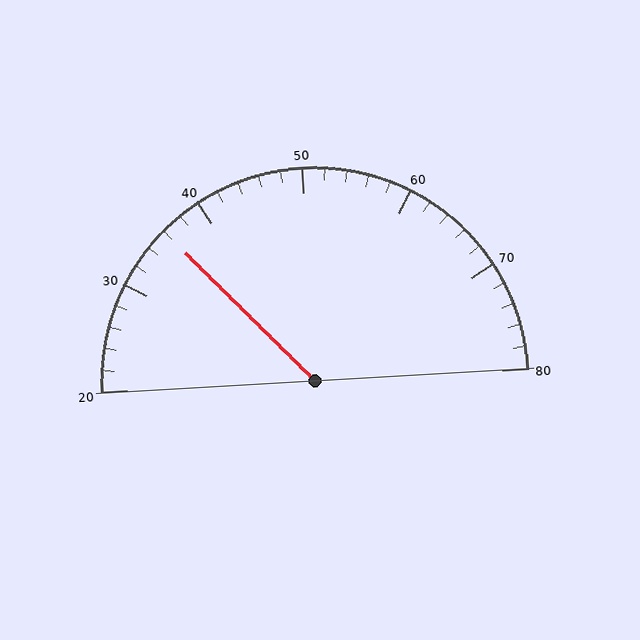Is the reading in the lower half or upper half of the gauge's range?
The reading is in the lower half of the range (20 to 80).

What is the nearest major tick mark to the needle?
The nearest major tick mark is 40.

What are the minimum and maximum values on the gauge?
The gauge ranges from 20 to 80.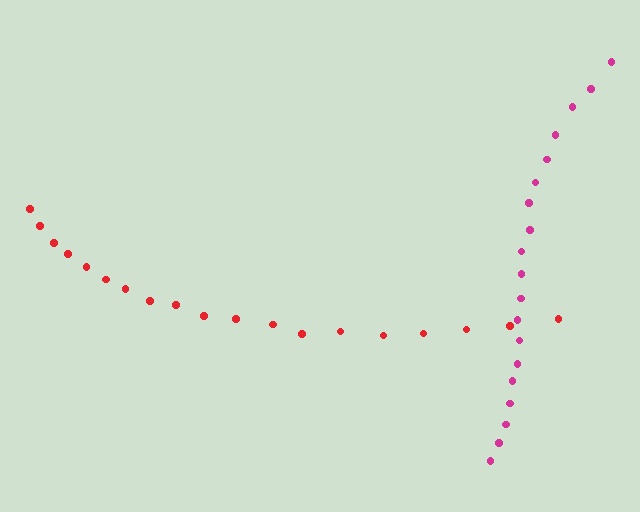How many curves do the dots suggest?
There are 2 distinct paths.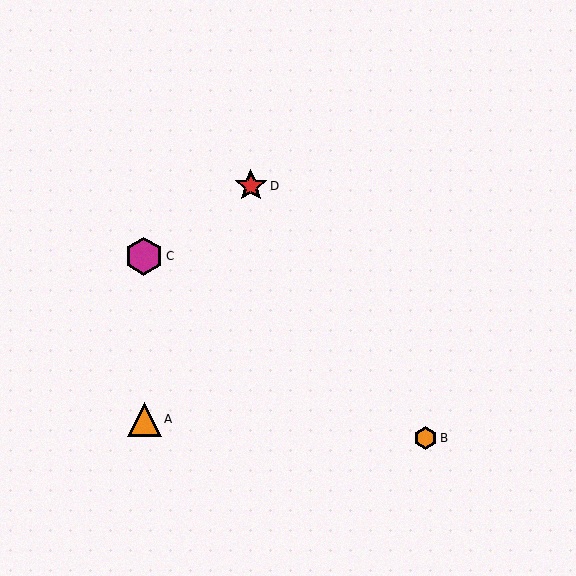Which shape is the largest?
The magenta hexagon (labeled C) is the largest.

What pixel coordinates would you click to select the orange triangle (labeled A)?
Click at (144, 419) to select the orange triangle A.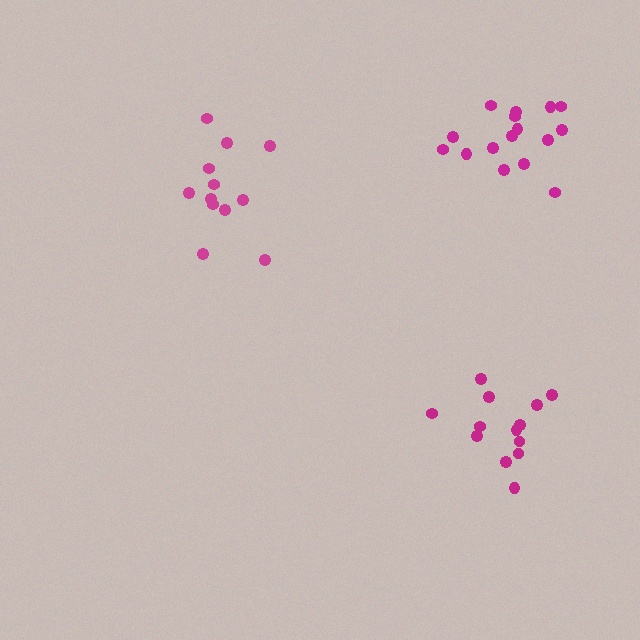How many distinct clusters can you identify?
There are 3 distinct clusters.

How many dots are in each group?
Group 1: 13 dots, Group 2: 12 dots, Group 3: 16 dots (41 total).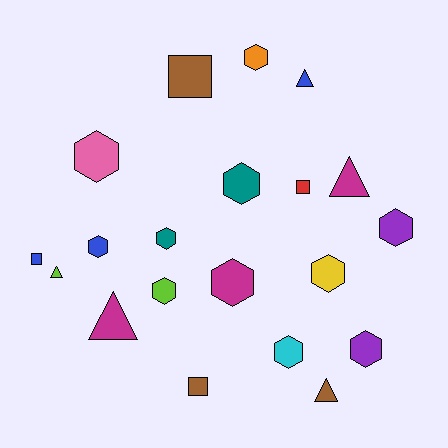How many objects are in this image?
There are 20 objects.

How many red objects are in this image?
There is 1 red object.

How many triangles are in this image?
There are 5 triangles.